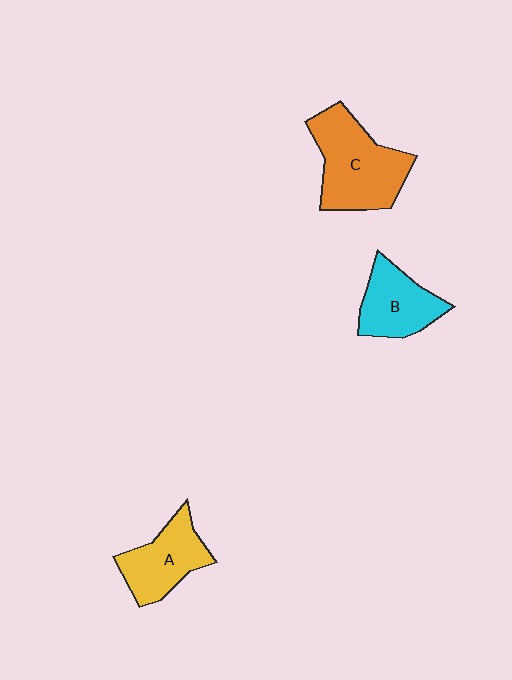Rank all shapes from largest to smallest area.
From largest to smallest: C (orange), A (yellow), B (cyan).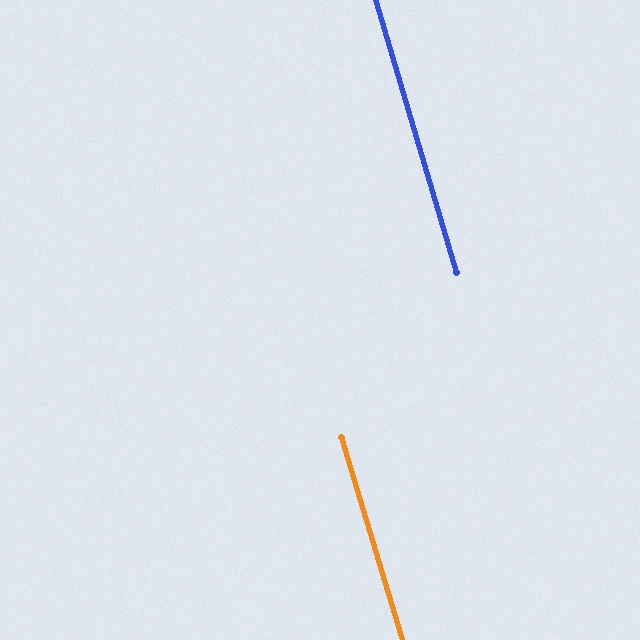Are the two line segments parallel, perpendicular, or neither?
Parallel — their directions differ by only 0.3°.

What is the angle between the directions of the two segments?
Approximately 0 degrees.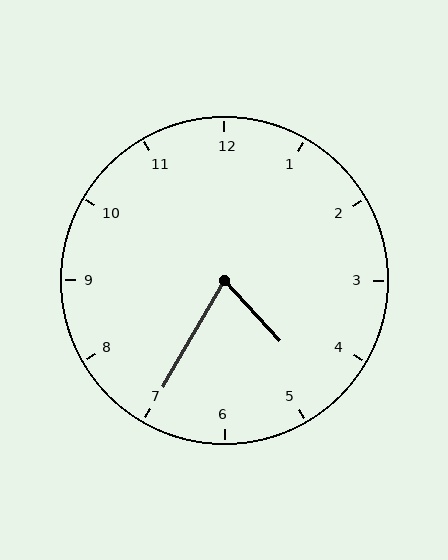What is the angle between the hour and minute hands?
Approximately 72 degrees.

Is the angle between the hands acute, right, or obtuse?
It is acute.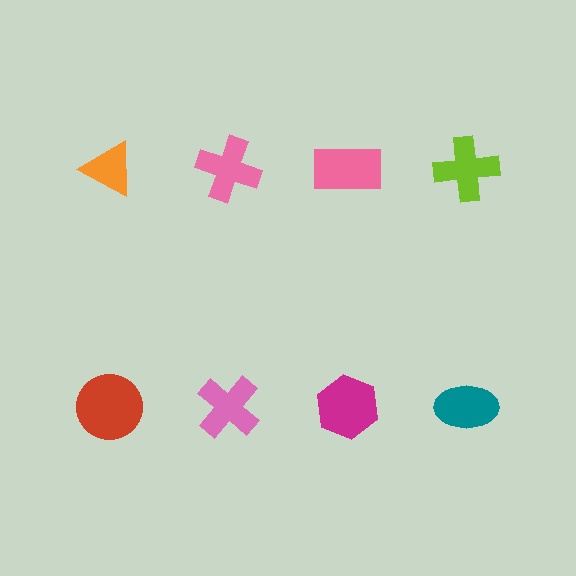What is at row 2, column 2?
A pink cross.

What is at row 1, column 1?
An orange triangle.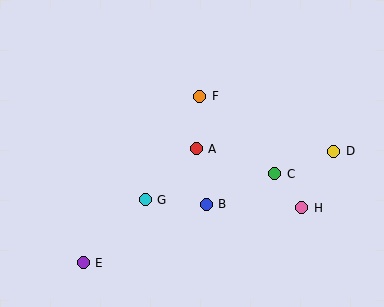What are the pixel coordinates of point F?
Point F is at (200, 96).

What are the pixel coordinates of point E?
Point E is at (83, 263).